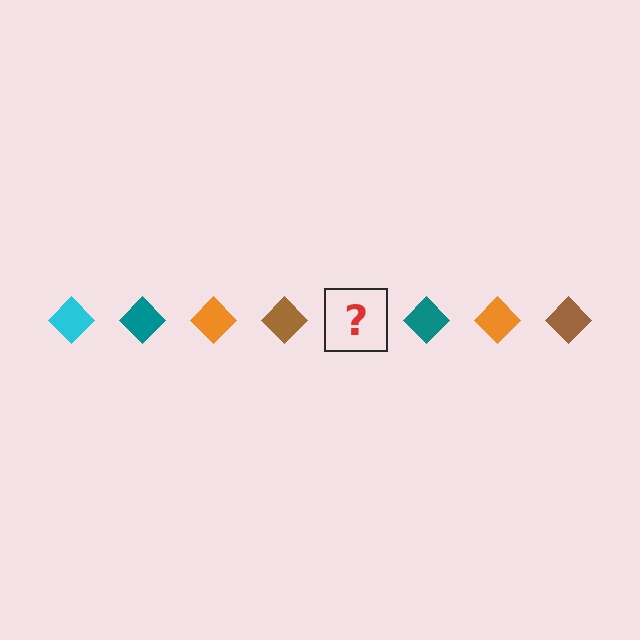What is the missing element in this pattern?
The missing element is a cyan diamond.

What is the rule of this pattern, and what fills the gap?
The rule is that the pattern cycles through cyan, teal, orange, brown diamonds. The gap should be filled with a cyan diamond.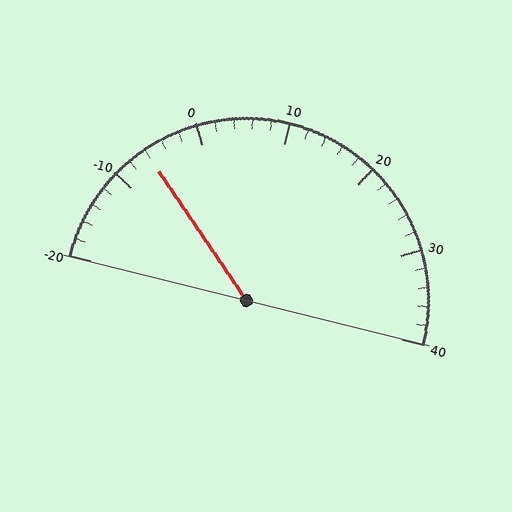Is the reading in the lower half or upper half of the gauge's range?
The reading is in the lower half of the range (-20 to 40).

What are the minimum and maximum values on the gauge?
The gauge ranges from -20 to 40.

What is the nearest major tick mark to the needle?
The nearest major tick mark is -10.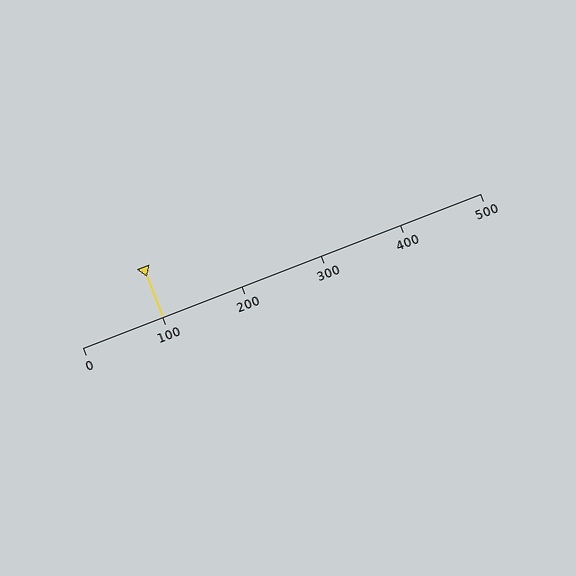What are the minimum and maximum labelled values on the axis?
The axis runs from 0 to 500.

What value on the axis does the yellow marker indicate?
The marker indicates approximately 100.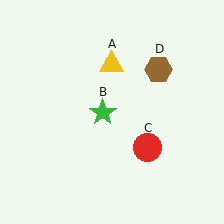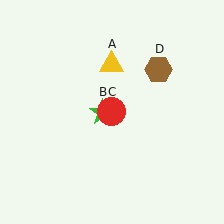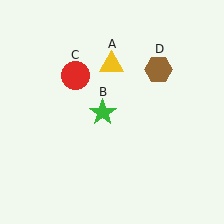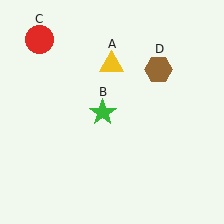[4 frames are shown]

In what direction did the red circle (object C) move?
The red circle (object C) moved up and to the left.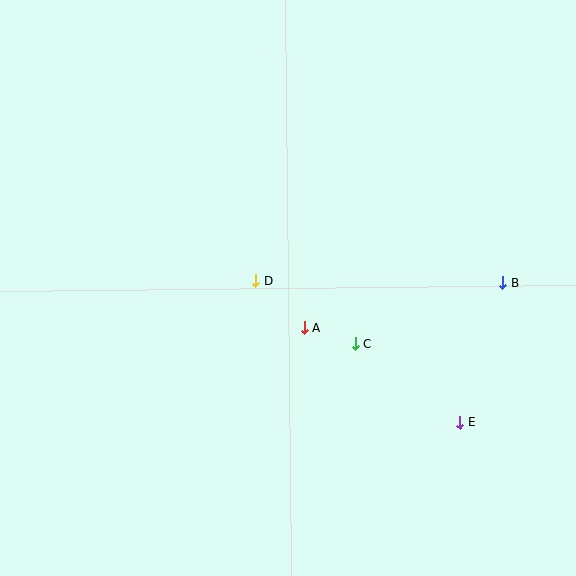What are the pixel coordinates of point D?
Point D is at (256, 281).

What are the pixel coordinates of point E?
Point E is at (460, 423).